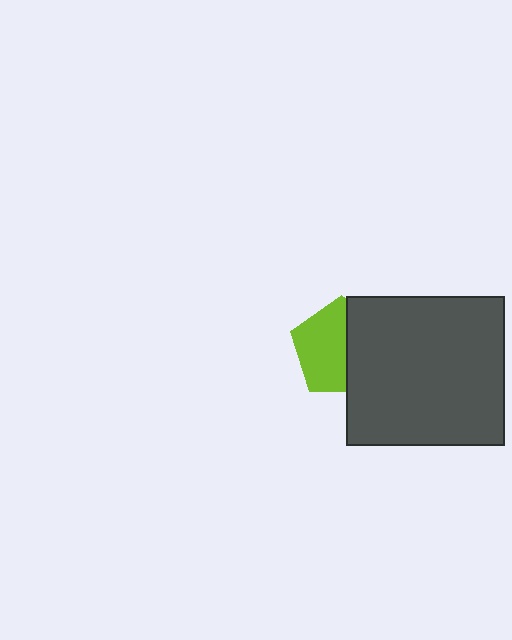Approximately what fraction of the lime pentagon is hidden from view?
Roughly 44% of the lime pentagon is hidden behind the dark gray rectangle.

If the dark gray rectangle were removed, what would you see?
You would see the complete lime pentagon.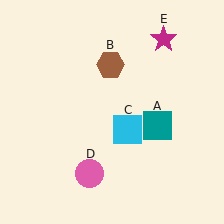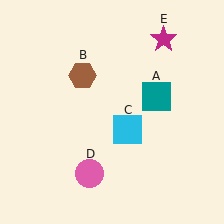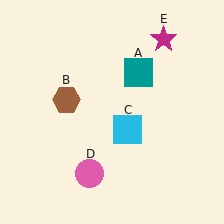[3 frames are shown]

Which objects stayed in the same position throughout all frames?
Cyan square (object C) and pink circle (object D) and magenta star (object E) remained stationary.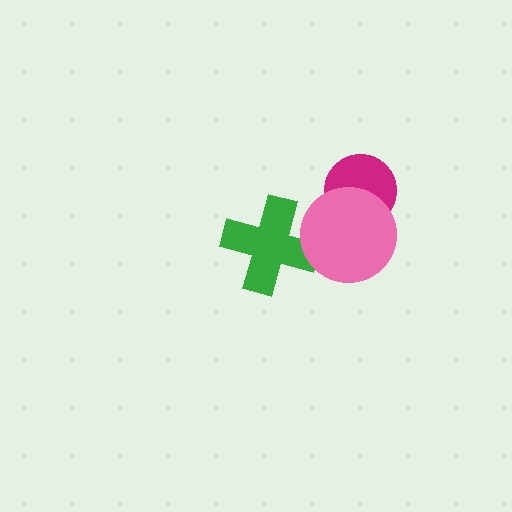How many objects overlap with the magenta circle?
1 object overlaps with the magenta circle.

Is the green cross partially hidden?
Yes, it is partially covered by another shape.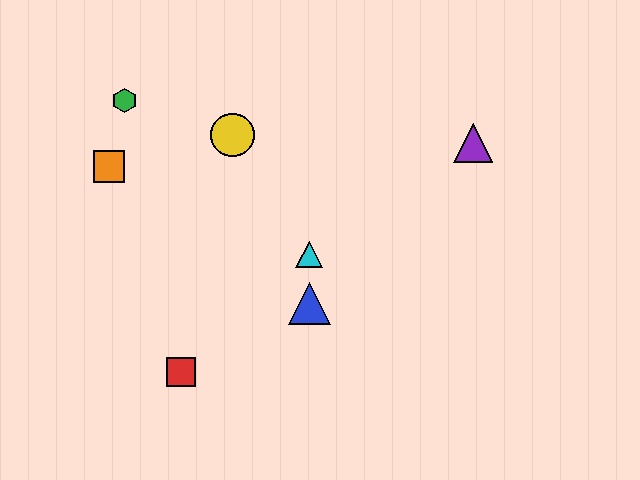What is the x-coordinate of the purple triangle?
The purple triangle is at x≈473.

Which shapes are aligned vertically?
The blue triangle, the cyan triangle are aligned vertically.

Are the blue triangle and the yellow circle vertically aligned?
No, the blue triangle is at x≈309 and the yellow circle is at x≈233.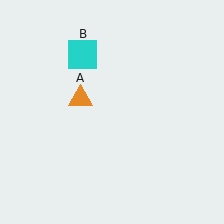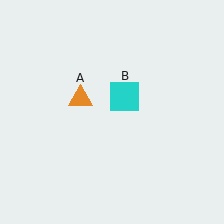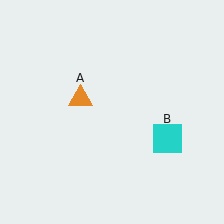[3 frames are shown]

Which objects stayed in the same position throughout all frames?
Orange triangle (object A) remained stationary.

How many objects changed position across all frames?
1 object changed position: cyan square (object B).